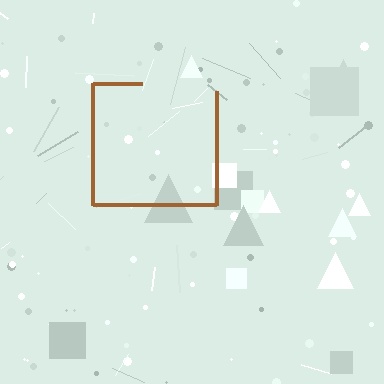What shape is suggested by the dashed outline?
The dashed outline suggests a square.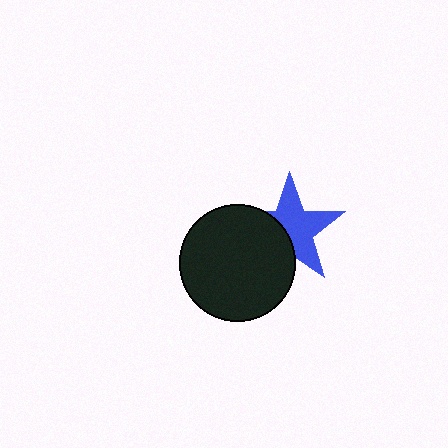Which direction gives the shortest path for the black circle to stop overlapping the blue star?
Moving toward the lower-left gives the shortest separation.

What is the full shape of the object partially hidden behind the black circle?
The partially hidden object is a blue star.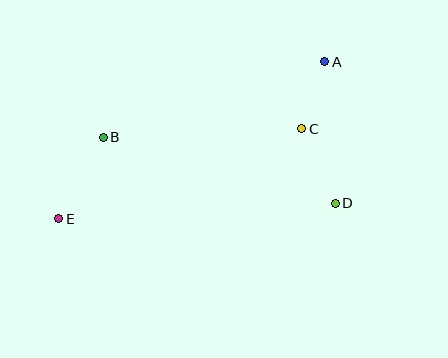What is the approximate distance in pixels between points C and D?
The distance between C and D is approximately 82 pixels.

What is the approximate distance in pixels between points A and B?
The distance between A and B is approximately 234 pixels.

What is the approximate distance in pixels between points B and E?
The distance between B and E is approximately 93 pixels.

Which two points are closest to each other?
Points A and C are closest to each other.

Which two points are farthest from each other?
Points A and E are farthest from each other.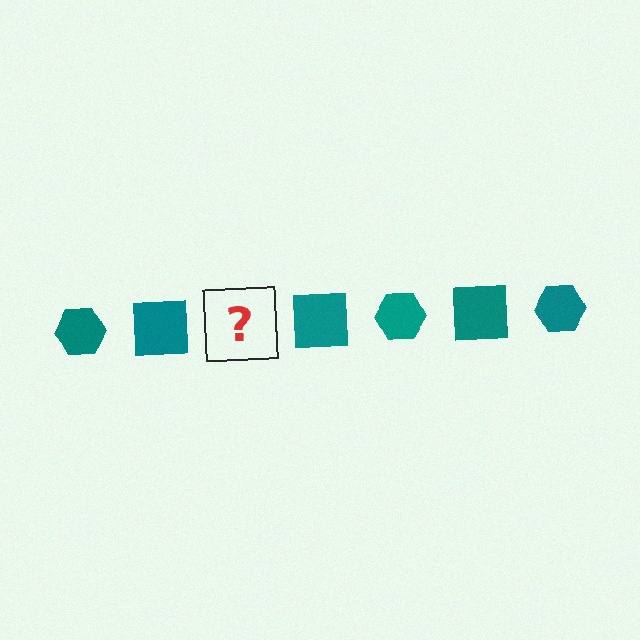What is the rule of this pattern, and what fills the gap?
The rule is that the pattern cycles through hexagon, square shapes in teal. The gap should be filled with a teal hexagon.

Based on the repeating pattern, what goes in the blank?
The blank should be a teal hexagon.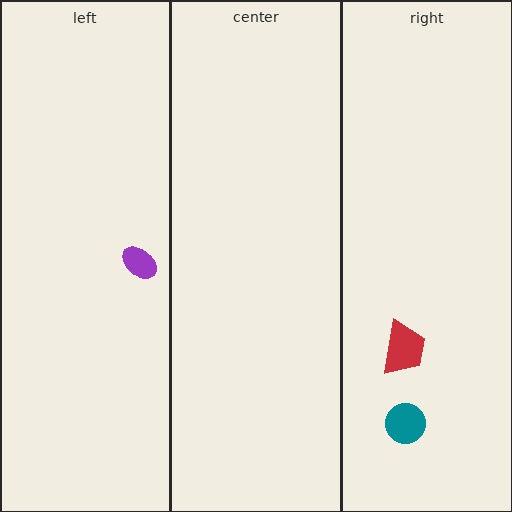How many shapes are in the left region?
1.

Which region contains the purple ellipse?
The left region.